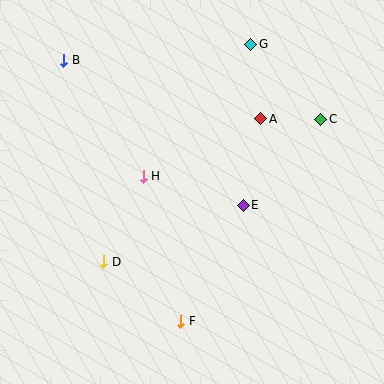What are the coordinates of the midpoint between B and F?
The midpoint between B and F is at (122, 191).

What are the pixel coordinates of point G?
Point G is at (251, 44).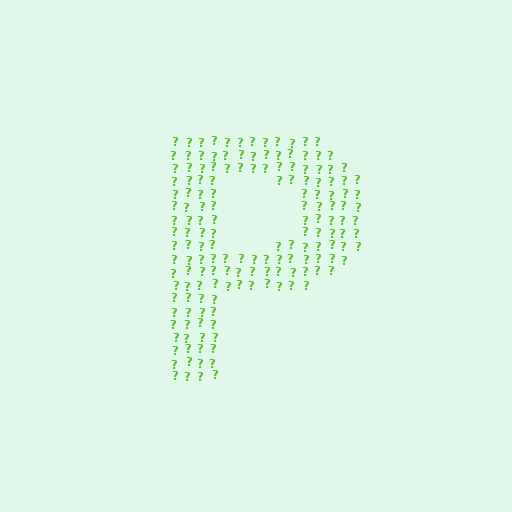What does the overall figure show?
The overall figure shows the letter P.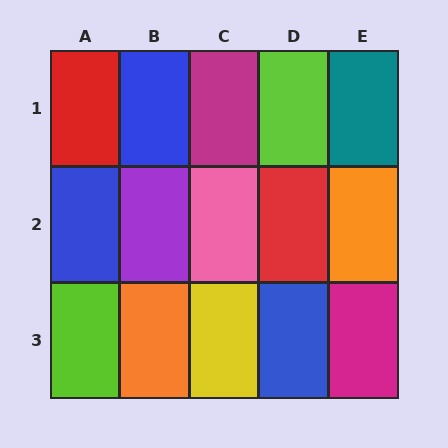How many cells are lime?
2 cells are lime.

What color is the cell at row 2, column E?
Orange.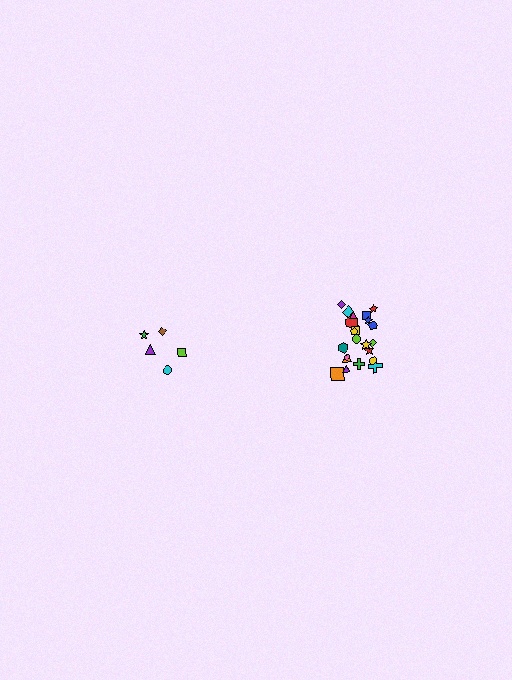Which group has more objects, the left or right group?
The right group.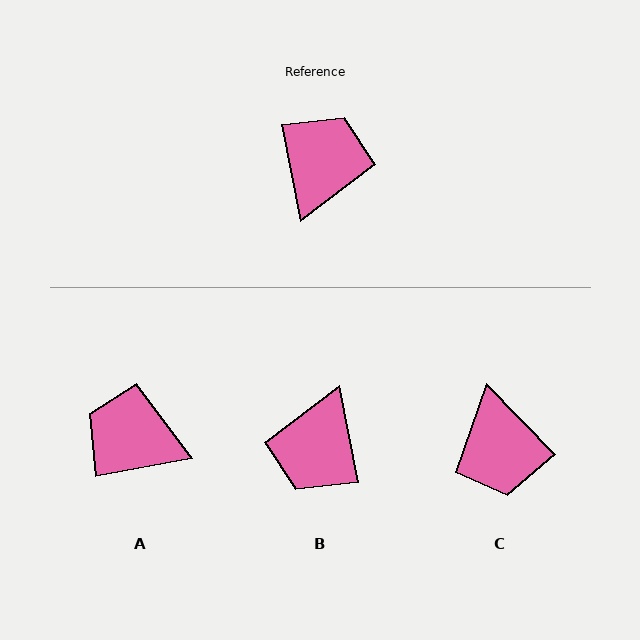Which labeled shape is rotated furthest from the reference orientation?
B, about 180 degrees away.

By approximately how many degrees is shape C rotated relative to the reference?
Approximately 147 degrees clockwise.